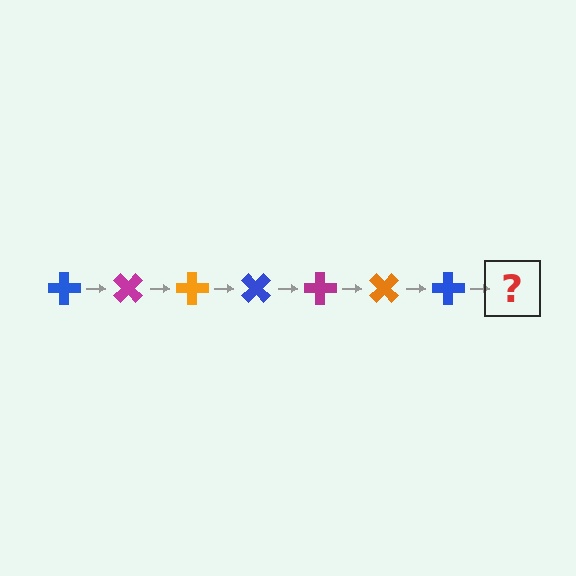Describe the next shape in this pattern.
It should be a magenta cross, rotated 315 degrees from the start.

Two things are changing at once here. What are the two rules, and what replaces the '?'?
The two rules are that it rotates 45 degrees each step and the color cycles through blue, magenta, and orange. The '?' should be a magenta cross, rotated 315 degrees from the start.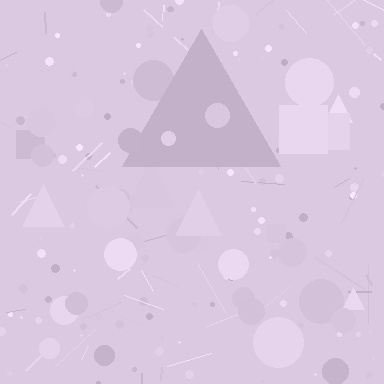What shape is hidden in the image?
A triangle is hidden in the image.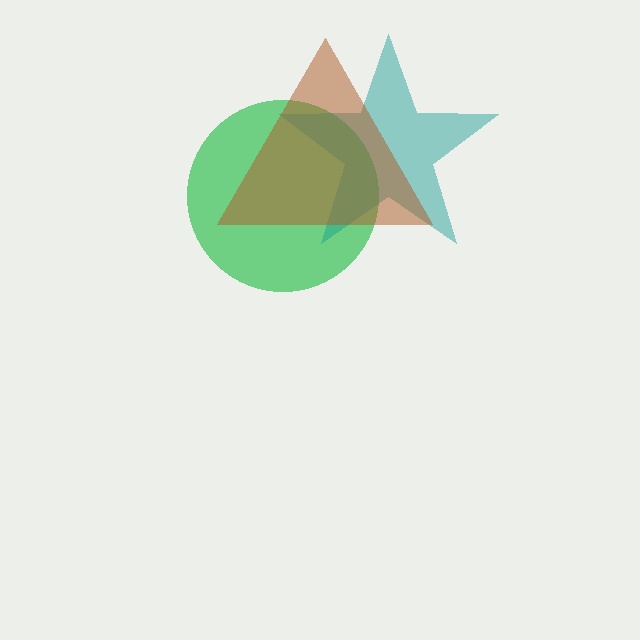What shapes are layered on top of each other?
The layered shapes are: a green circle, a teal star, a brown triangle.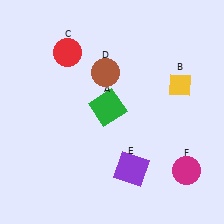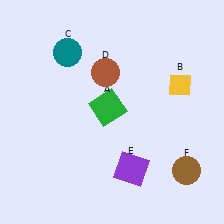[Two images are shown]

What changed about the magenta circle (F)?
In Image 1, F is magenta. In Image 2, it changed to brown.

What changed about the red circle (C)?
In Image 1, C is red. In Image 2, it changed to teal.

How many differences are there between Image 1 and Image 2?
There are 2 differences between the two images.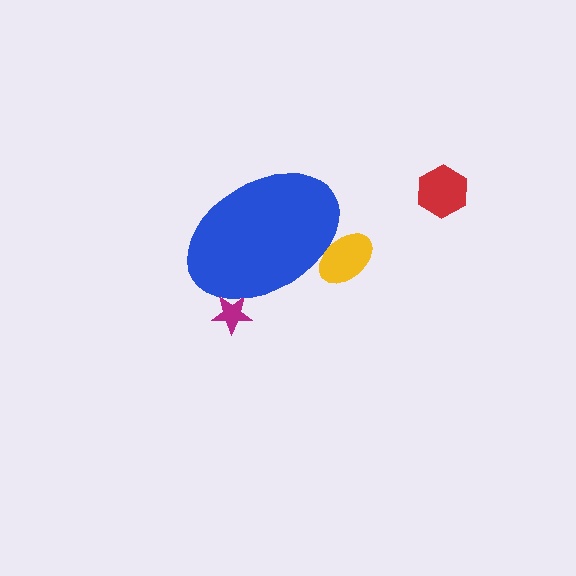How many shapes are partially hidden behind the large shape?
2 shapes are partially hidden.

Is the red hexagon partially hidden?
No, the red hexagon is fully visible.